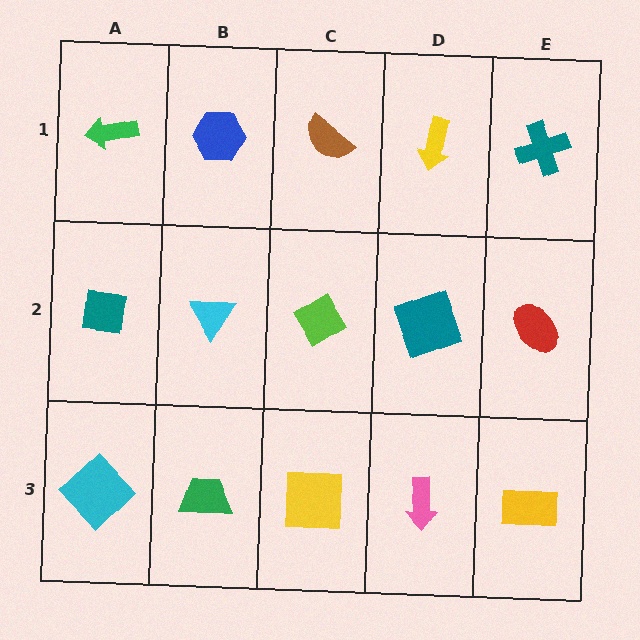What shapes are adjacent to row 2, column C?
A brown semicircle (row 1, column C), a yellow square (row 3, column C), a cyan triangle (row 2, column B), a teal square (row 2, column D).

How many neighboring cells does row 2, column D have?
4.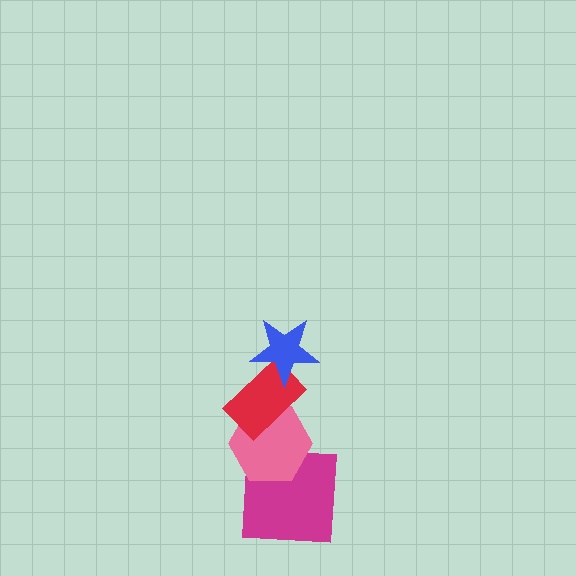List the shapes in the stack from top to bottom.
From top to bottom: the blue star, the red rectangle, the pink hexagon, the magenta square.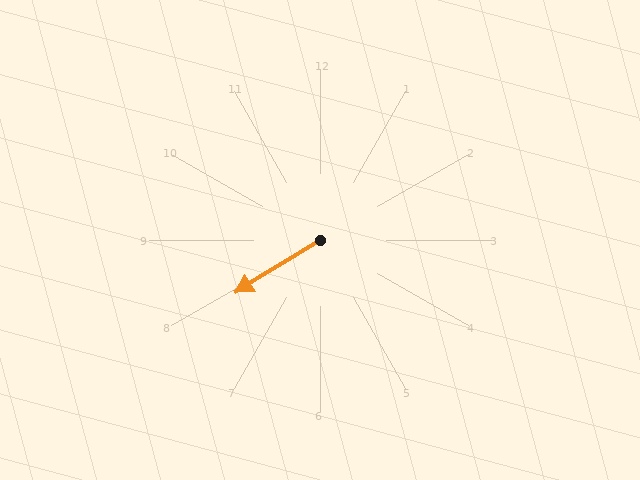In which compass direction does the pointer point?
Southwest.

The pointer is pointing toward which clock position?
Roughly 8 o'clock.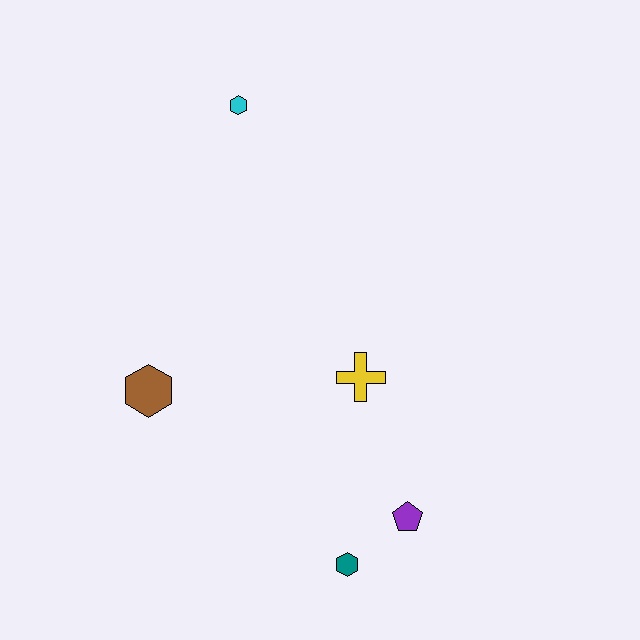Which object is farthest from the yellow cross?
The cyan hexagon is farthest from the yellow cross.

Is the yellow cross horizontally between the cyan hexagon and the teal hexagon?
No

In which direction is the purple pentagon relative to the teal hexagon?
The purple pentagon is to the right of the teal hexagon.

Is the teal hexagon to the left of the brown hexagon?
No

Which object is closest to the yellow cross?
The purple pentagon is closest to the yellow cross.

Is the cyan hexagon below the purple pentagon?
No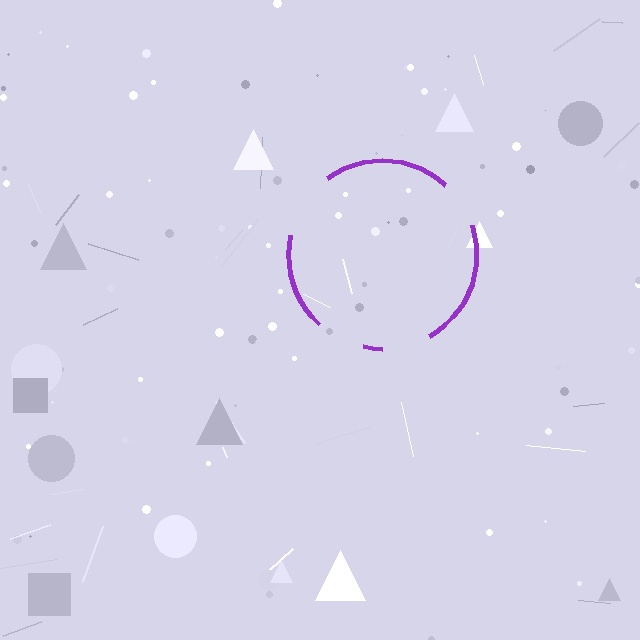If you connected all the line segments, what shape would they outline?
They would outline a circle.